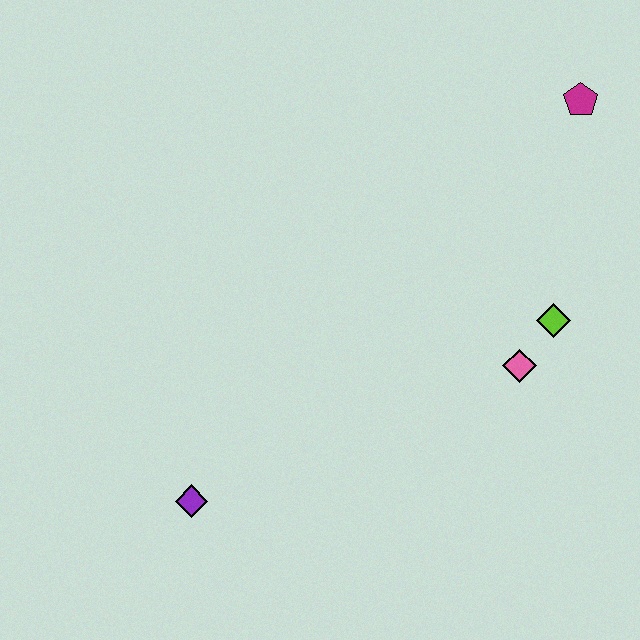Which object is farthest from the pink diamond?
The purple diamond is farthest from the pink diamond.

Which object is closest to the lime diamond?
The pink diamond is closest to the lime diamond.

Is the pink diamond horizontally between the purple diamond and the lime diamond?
Yes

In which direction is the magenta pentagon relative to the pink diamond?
The magenta pentagon is above the pink diamond.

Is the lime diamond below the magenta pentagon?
Yes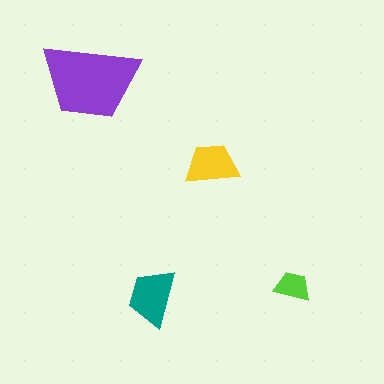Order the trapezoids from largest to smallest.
the purple one, the teal one, the yellow one, the lime one.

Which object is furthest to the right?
The lime trapezoid is rightmost.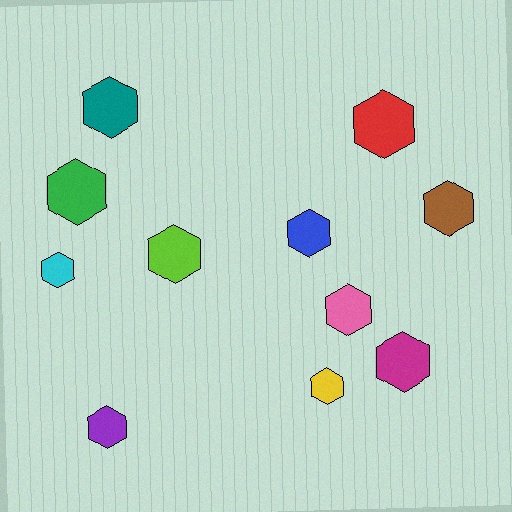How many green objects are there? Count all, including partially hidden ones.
There is 1 green object.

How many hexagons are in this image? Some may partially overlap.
There are 11 hexagons.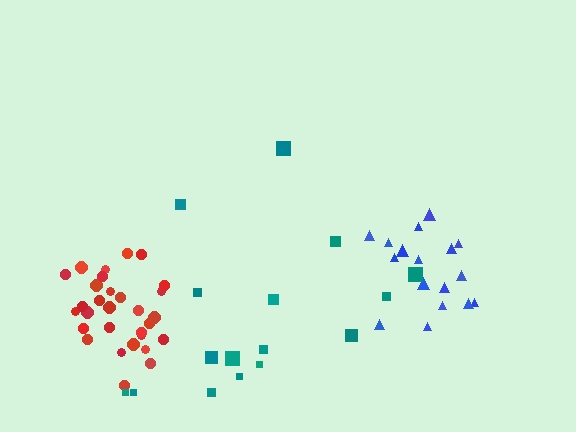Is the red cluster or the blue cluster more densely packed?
Red.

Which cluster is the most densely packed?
Red.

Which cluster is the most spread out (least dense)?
Teal.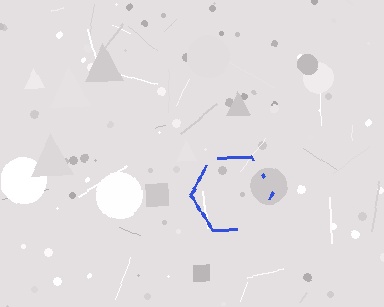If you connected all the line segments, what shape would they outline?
They would outline a hexagon.